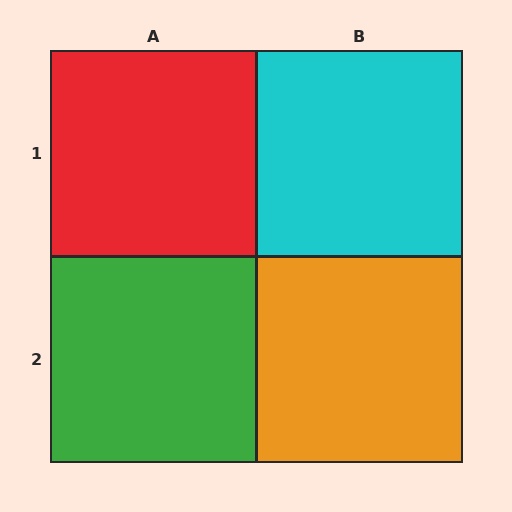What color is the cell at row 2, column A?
Green.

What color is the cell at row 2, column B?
Orange.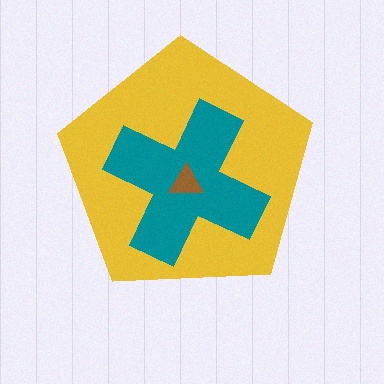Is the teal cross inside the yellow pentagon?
Yes.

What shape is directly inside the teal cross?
The brown triangle.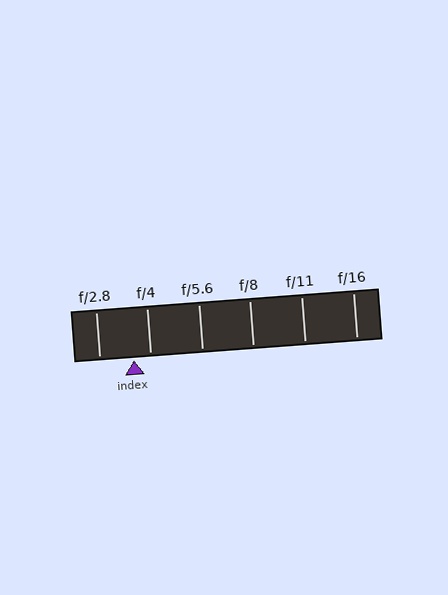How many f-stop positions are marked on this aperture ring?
There are 6 f-stop positions marked.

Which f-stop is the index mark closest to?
The index mark is closest to f/4.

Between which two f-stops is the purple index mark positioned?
The index mark is between f/2.8 and f/4.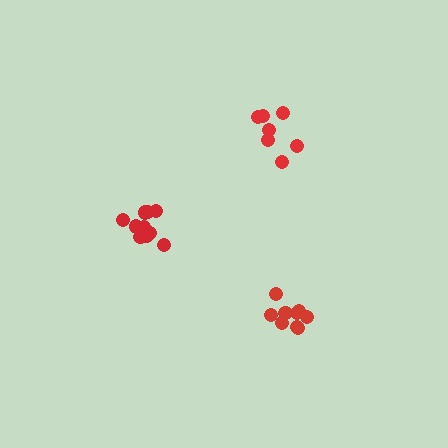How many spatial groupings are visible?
There are 3 spatial groupings.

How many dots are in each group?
Group 1: 10 dots, Group 2: 7 dots, Group 3: 9 dots (26 total).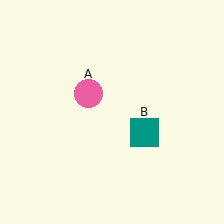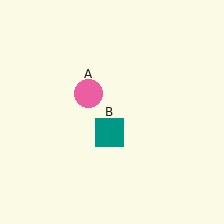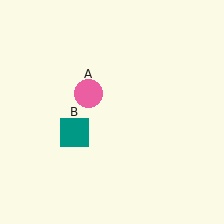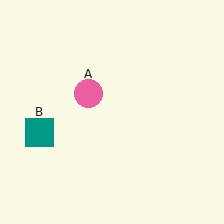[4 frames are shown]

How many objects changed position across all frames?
1 object changed position: teal square (object B).